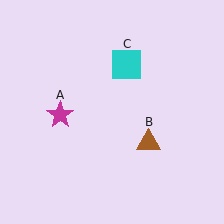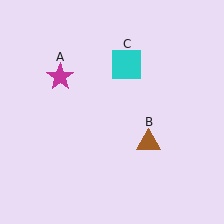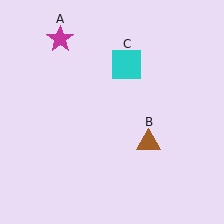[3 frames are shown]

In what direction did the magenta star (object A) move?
The magenta star (object A) moved up.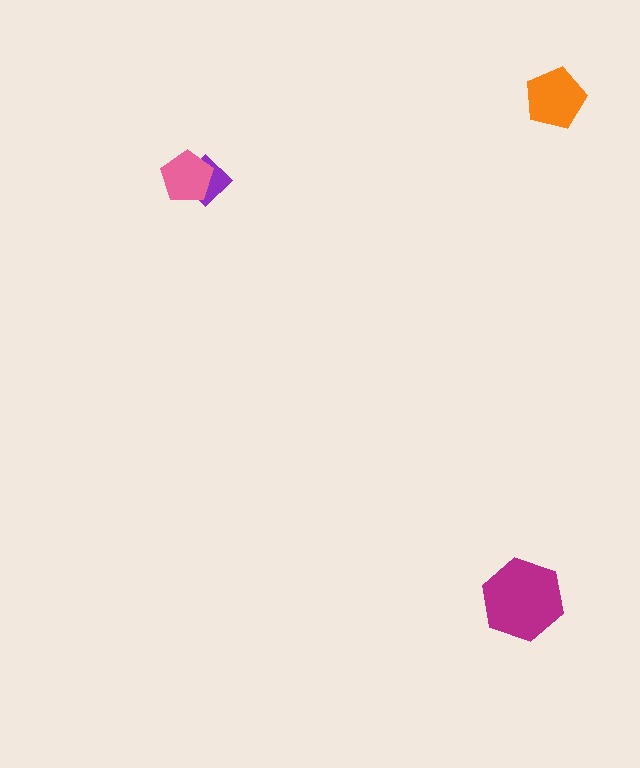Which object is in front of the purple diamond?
The pink pentagon is in front of the purple diamond.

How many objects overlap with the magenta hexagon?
0 objects overlap with the magenta hexagon.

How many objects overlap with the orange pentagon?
0 objects overlap with the orange pentagon.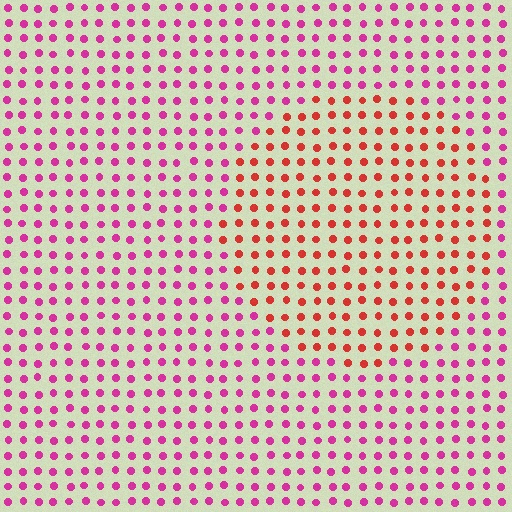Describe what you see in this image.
The image is filled with small magenta elements in a uniform arrangement. A circle-shaped region is visible where the elements are tinted to a slightly different hue, forming a subtle color boundary.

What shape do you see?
I see a circle.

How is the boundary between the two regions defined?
The boundary is defined purely by a slight shift in hue (about 41 degrees). Spacing, size, and orientation are identical on both sides.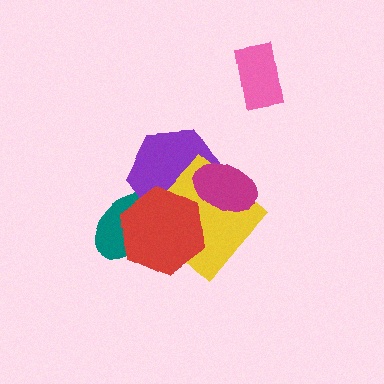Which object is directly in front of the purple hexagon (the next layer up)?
The yellow diamond is directly in front of the purple hexagon.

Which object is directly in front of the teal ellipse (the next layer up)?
The purple hexagon is directly in front of the teal ellipse.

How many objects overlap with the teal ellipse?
2 objects overlap with the teal ellipse.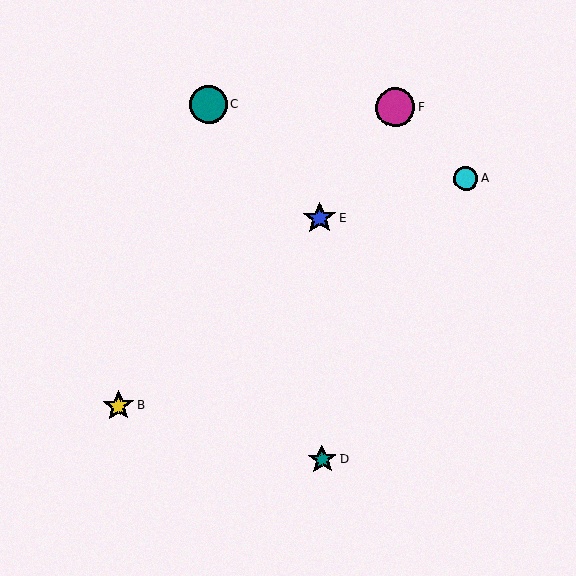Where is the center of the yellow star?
The center of the yellow star is at (118, 406).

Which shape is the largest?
The magenta circle (labeled F) is the largest.